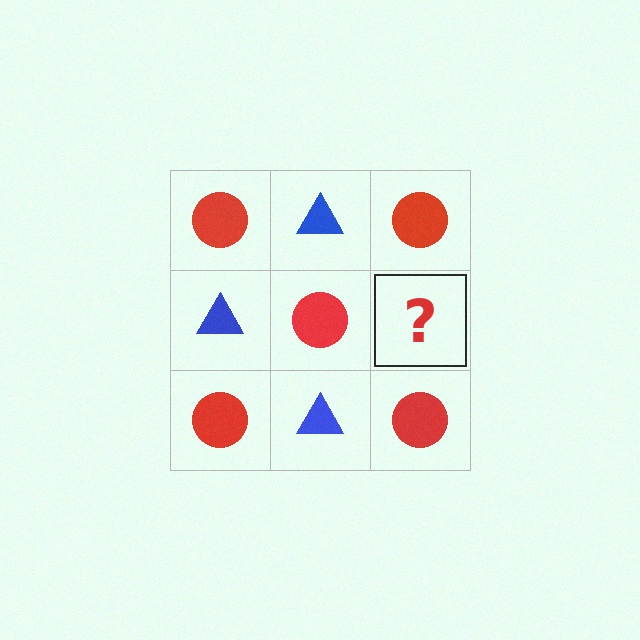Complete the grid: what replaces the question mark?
The question mark should be replaced with a blue triangle.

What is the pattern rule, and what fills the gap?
The rule is that it alternates red circle and blue triangle in a checkerboard pattern. The gap should be filled with a blue triangle.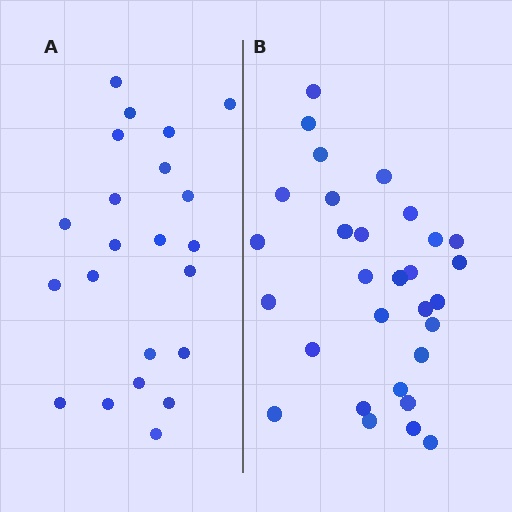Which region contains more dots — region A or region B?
Region B (the right region) has more dots.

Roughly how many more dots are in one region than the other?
Region B has roughly 8 or so more dots than region A.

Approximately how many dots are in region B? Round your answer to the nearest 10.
About 30 dots.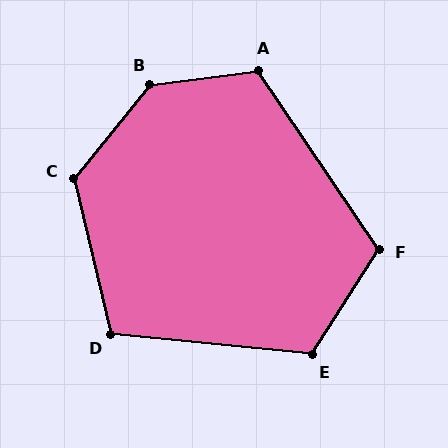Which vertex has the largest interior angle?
B, at approximately 137 degrees.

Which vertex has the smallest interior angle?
D, at approximately 110 degrees.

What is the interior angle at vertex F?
Approximately 113 degrees (obtuse).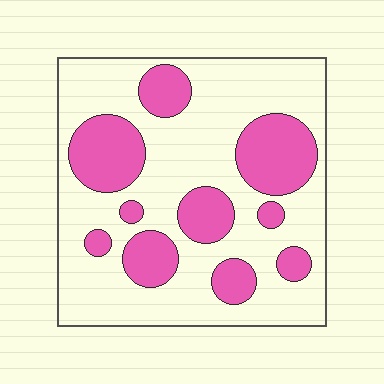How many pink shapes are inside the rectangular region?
10.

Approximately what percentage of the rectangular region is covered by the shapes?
Approximately 30%.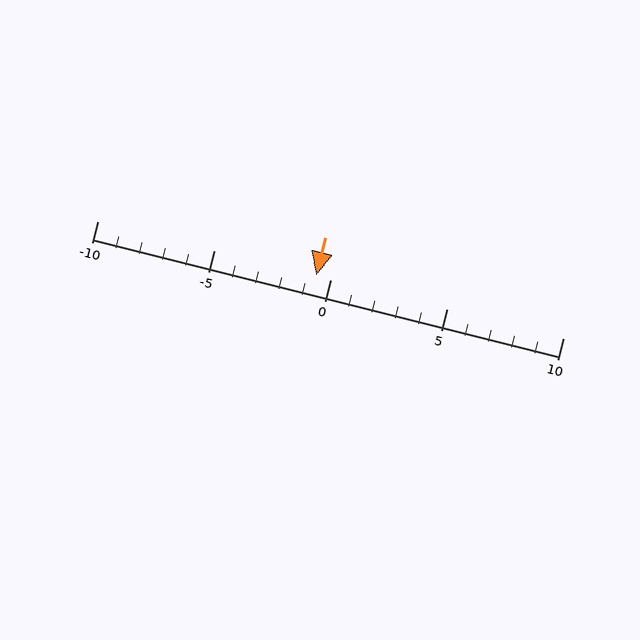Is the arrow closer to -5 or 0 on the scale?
The arrow is closer to 0.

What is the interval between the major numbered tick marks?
The major tick marks are spaced 5 units apart.